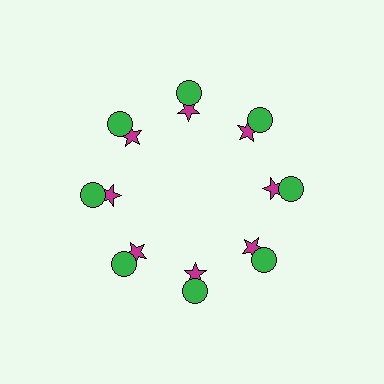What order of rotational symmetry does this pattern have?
This pattern has 8-fold rotational symmetry.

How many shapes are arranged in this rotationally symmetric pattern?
There are 16 shapes, arranged in 8 groups of 2.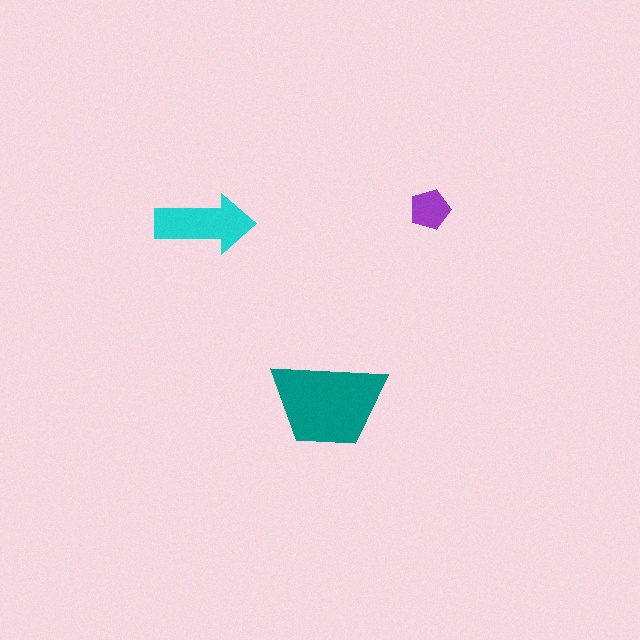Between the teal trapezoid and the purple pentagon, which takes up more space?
The teal trapezoid.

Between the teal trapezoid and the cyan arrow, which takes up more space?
The teal trapezoid.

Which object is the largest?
The teal trapezoid.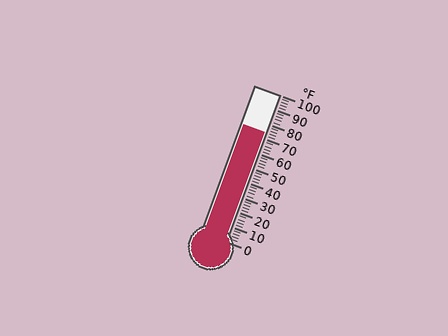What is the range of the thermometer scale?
The thermometer scale ranges from 0°F to 100°F.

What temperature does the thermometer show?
The thermometer shows approximately 74°F.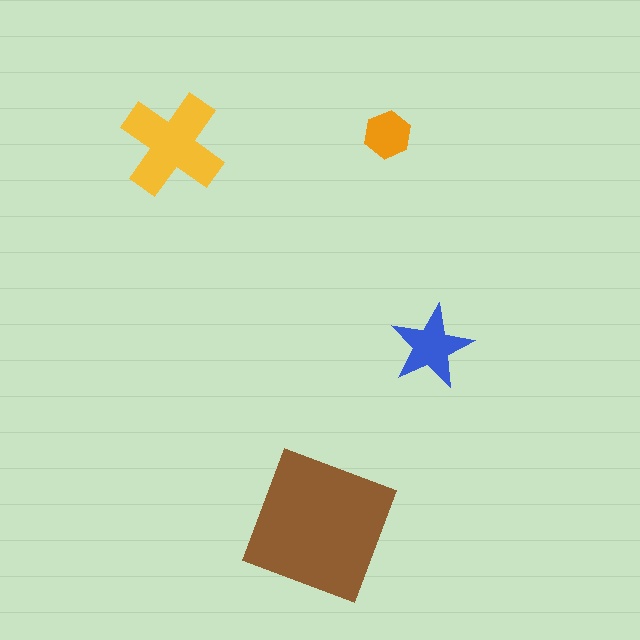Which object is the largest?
The brown square.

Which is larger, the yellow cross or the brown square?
The brown square.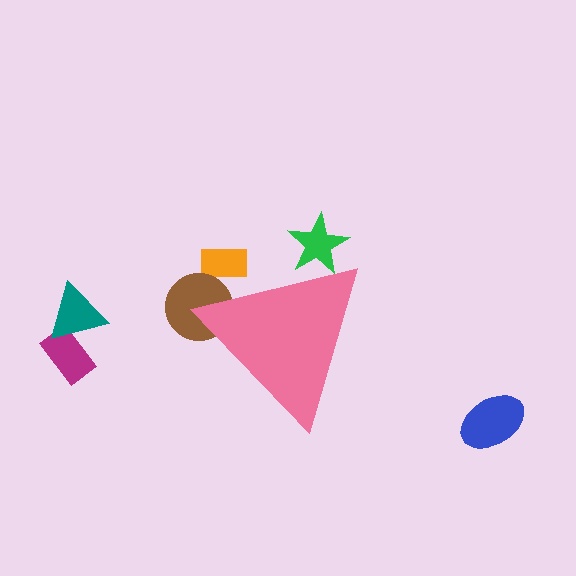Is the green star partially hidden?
Yes, the green star is partially hidden behind the pink triangle.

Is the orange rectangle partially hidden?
Yes, the orange rectangle is partially hidden behind the pink triangle.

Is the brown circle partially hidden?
Yes, the brown circle is partially hidden behind the pink triangle.